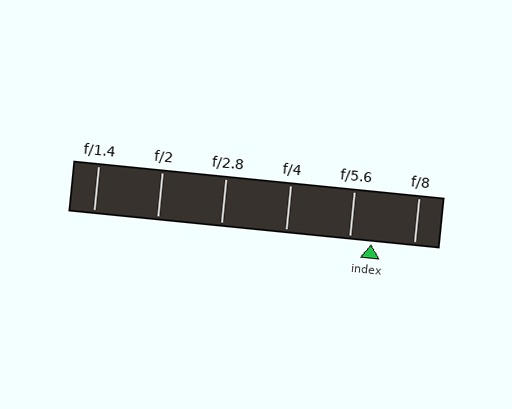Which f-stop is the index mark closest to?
The index mark is closest to f/5.6.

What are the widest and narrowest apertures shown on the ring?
The widest aperture shown is f/1.4 and the narrowest is f/8.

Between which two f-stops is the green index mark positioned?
The index mark is between f/5.6 and f/8.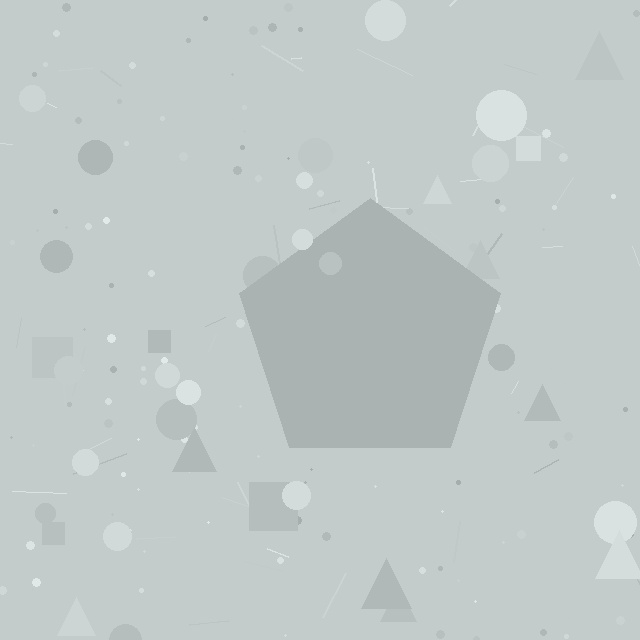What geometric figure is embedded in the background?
A pentagon is embedded in the background.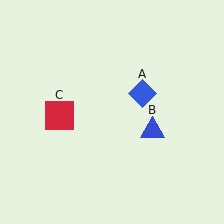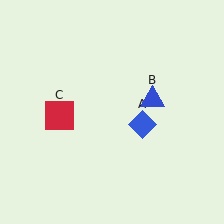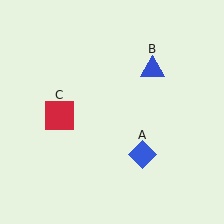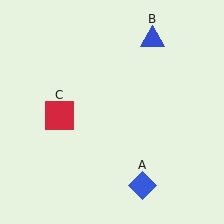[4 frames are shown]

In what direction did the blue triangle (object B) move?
The blue triangle (object B) moved up.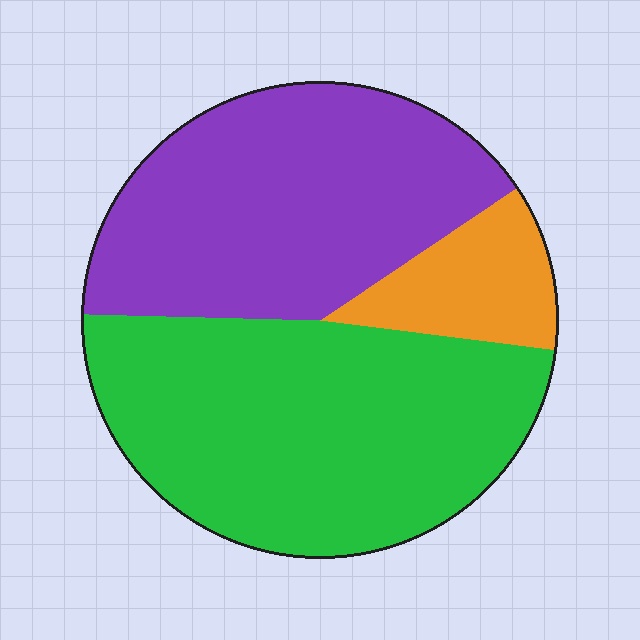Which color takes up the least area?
Orange, at roughly 10%.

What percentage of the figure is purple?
Purple takes up about two fifths (2/5) of the figure.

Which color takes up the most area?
Green, at roughly 50%.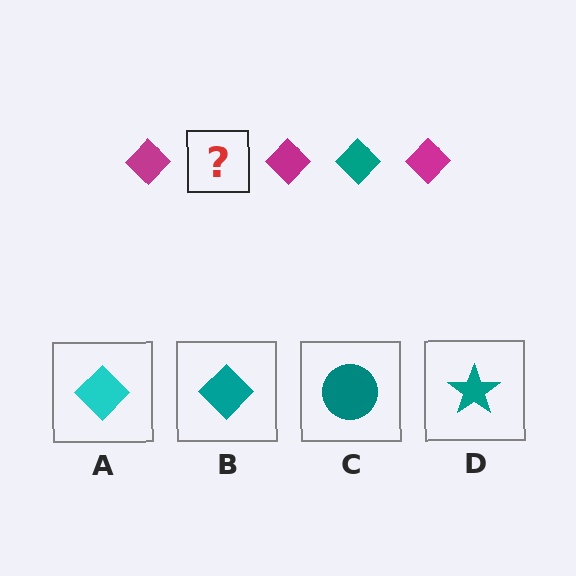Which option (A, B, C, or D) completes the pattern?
B.